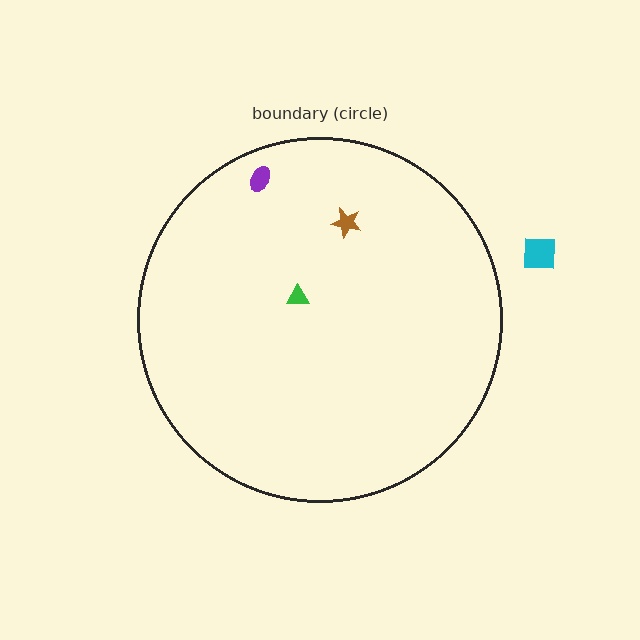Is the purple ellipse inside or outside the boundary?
Inside.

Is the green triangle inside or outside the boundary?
Inside.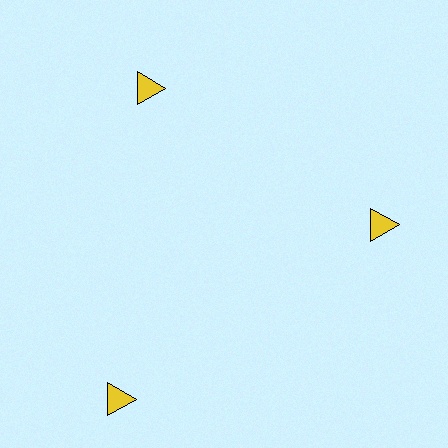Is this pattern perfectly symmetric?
No. The 3 yellow triangles are arranged in a ring, but one element near the 7 o'clock position is pushed outward from the center, breaking the 3-fold rotational symmetry.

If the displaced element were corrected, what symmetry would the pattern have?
It would have 3-fold rotational symmetry — the pattern would map onto itself every 120 degrees.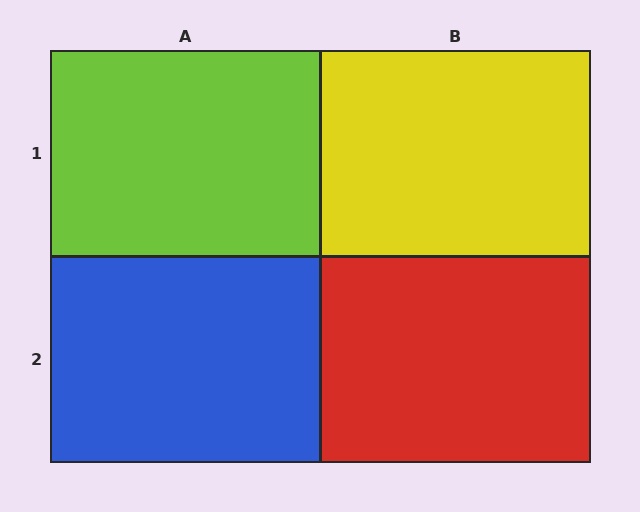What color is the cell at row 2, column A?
Blue.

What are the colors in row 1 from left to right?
Lime, yellow.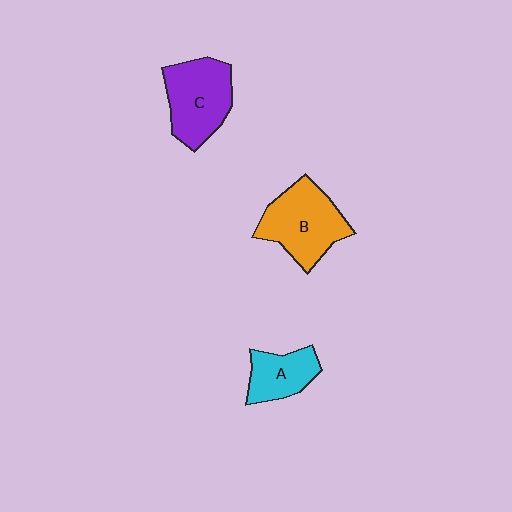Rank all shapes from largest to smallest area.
From largest to smallest: B (orange), C (purple), A (cyan).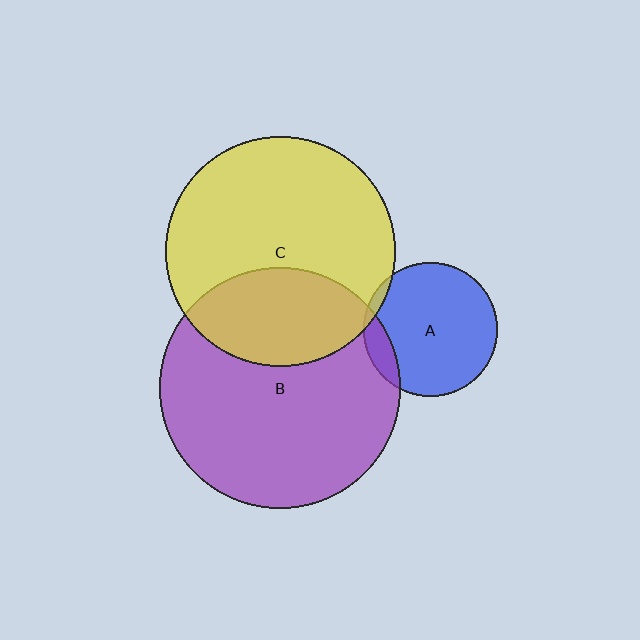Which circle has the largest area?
Circle B (purple).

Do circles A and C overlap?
Yes.